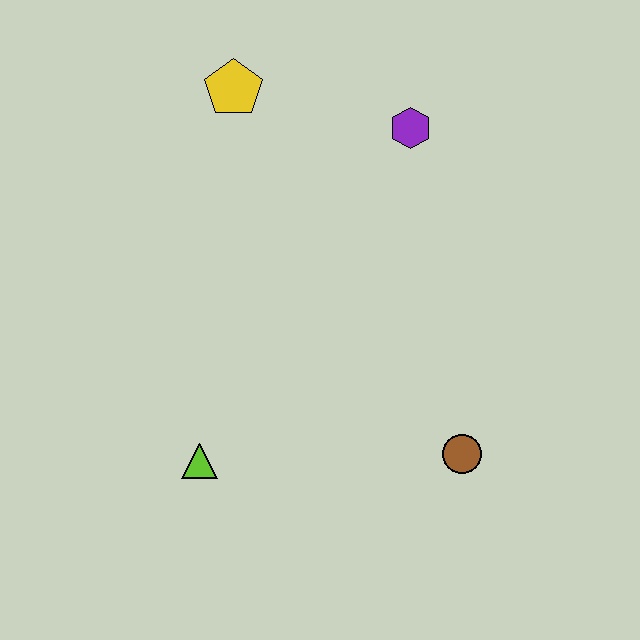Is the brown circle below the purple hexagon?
Yes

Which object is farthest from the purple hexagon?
The lime triangle is farthest from the purple hexagon.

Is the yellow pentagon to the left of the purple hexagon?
Yes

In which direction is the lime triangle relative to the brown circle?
The lime triangle is to the left of the brown circle.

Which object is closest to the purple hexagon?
The yellow pentagon is closest to the purple hexagon.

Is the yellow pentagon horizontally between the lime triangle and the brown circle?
Yes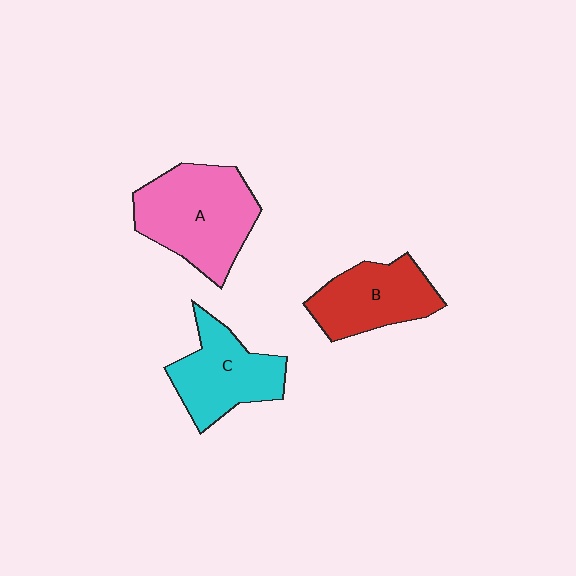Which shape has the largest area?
Shape A (pink).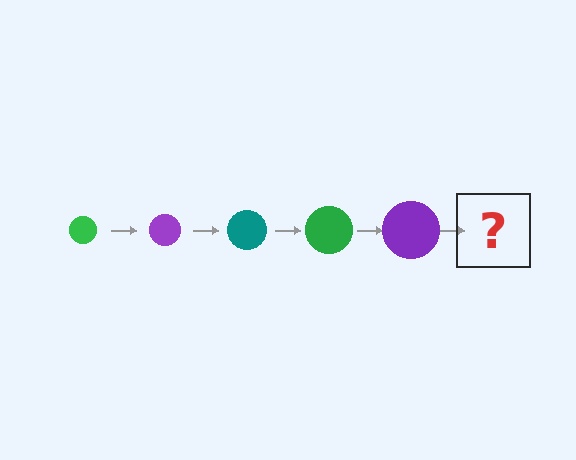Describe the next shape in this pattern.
It should be a teal circle, larger than the previous one.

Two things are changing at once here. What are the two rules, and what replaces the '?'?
The two rules are that the circle grows larger each step and the color cycles through green, purple, and teal. The '?' should be a teal circle, larger than the previous one.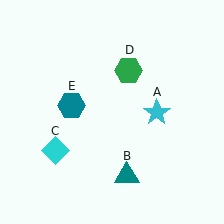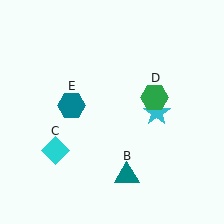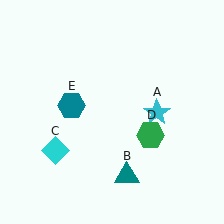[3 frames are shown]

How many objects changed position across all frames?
1 object changed position: green hexagon (object D).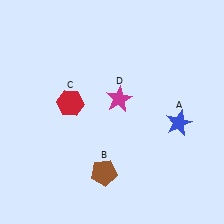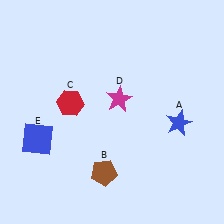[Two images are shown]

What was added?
A blue square (E) was added in Image 2.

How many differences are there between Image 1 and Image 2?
There is 1 difference between the two images.